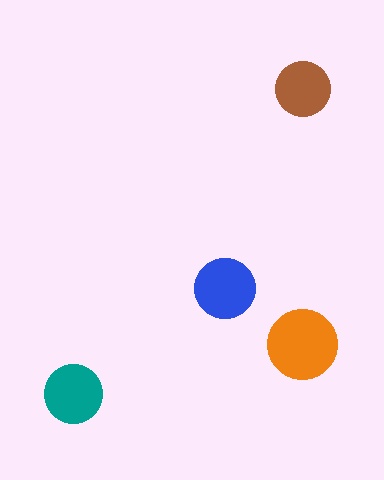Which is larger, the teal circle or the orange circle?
The orange one.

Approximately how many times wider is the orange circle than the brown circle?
About 1.5 times wider.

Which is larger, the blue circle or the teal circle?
The blue one.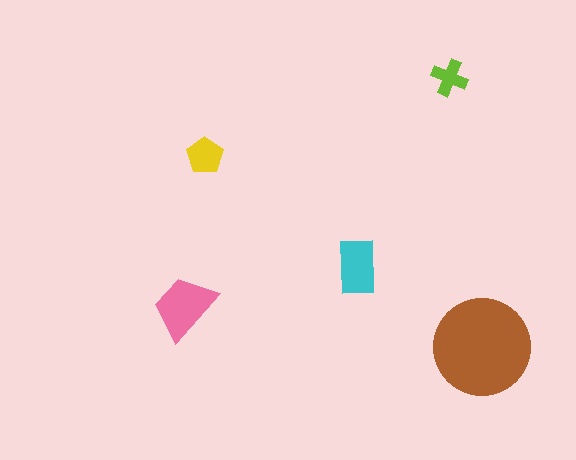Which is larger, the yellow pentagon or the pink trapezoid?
The pink trapezoid.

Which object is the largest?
The brown circle.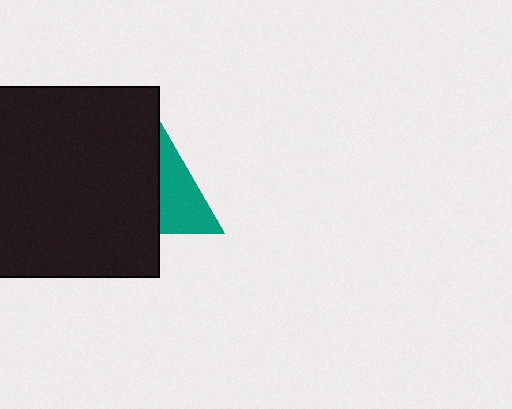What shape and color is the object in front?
The object in front is a black rectangle.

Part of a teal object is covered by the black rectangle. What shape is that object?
It is a triangle.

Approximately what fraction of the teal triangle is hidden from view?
Roughly 54% of the teal triangle is hidden behind the black rectangle.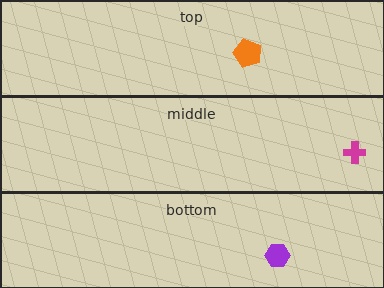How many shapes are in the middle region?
1.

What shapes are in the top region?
The orange pentagon.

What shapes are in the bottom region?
The purple hexagon.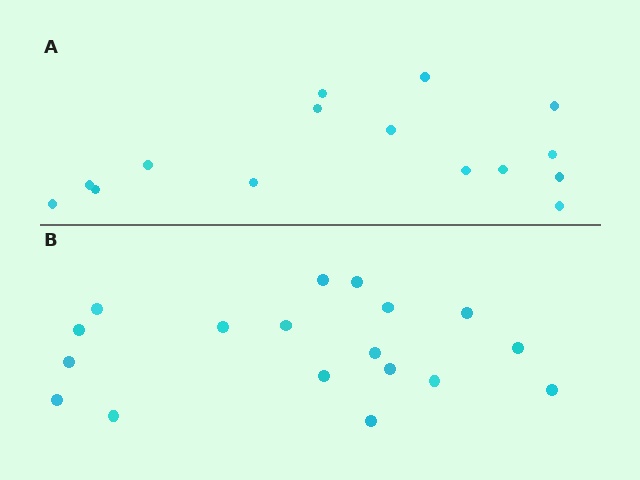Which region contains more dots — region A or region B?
Region B (the bottom region) has more dots.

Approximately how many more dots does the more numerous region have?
Region B has just a few more — roughly 2 or 3 more dots than region A.